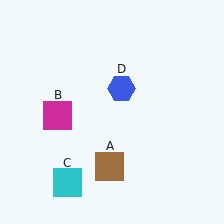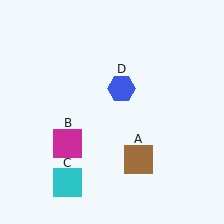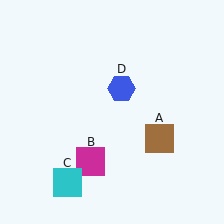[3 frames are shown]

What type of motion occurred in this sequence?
The brown square (object A), magenta square (object B) rotated counterclockwise around the center of the scene.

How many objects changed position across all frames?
2 objects changed position: brown square (object A), magenta square (object B).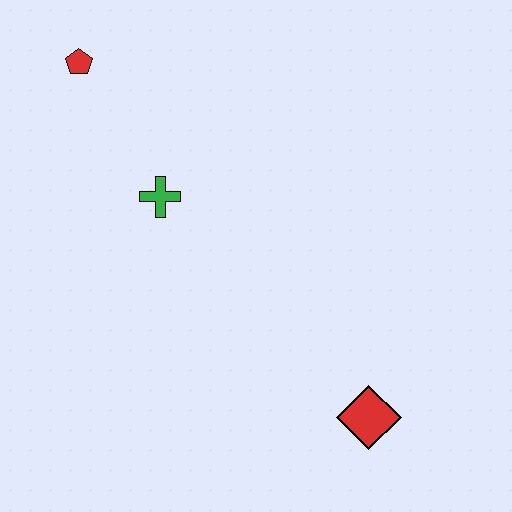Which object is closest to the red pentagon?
The green cross is closest to the red pentagon.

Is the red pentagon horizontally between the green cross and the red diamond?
No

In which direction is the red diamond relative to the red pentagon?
The red diamond is below the red pentagon.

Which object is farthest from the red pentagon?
The red diamond is farthest from the red pentagon.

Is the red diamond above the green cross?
No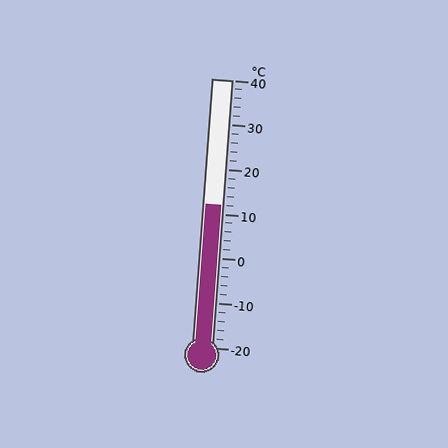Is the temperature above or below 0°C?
The temperature is above 0°C.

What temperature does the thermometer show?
The thermometer shows approximately 12°C.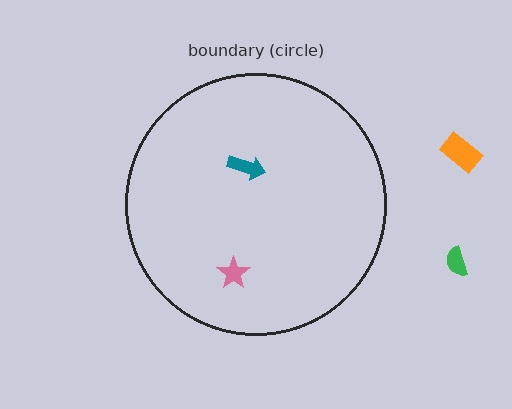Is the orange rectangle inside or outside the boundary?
Outside.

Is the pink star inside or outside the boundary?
Inside.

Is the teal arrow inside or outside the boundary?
Inside.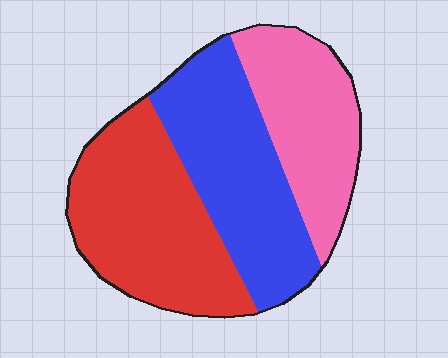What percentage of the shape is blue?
Blue covers about 35% of the shape.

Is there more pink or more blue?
Blue.